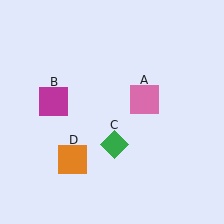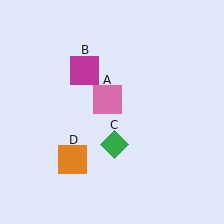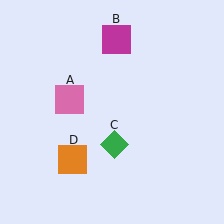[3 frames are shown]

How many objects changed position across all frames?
2 objects changed position: pink square (object A), magenta square (object B).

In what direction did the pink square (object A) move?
The pink square (object A) moved left.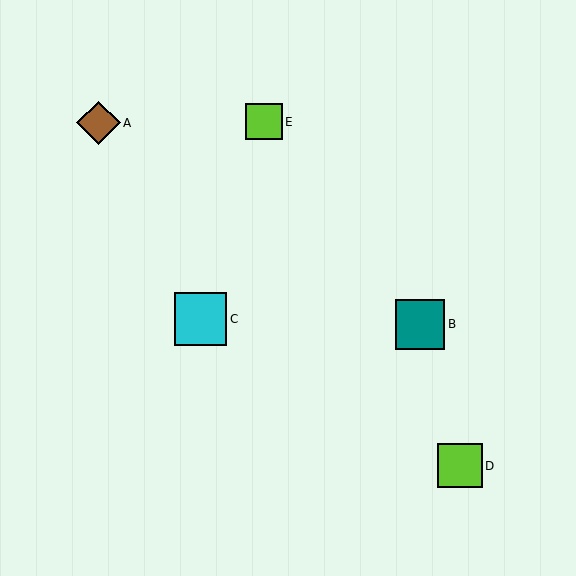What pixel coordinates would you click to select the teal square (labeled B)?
Click at (420, 324) to select the teal square B.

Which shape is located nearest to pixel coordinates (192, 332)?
The cyan square (labeled C) at (200, 319) is nearest to that location.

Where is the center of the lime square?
The center of the lime square is at (460, 466).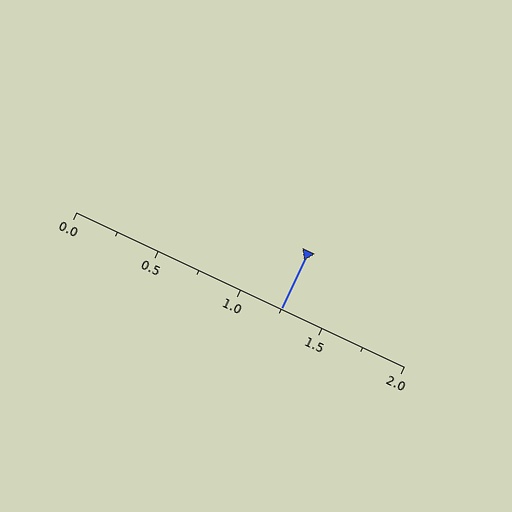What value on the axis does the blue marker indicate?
The marker indicates approximately 1.25.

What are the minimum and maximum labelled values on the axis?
The axis runs from 0.0 to 2.0.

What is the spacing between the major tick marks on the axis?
The major ticks are spaced 0.5 apart.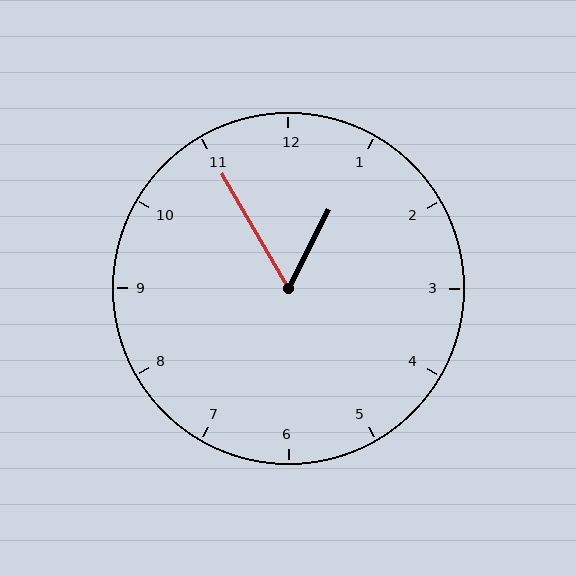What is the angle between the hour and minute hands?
Approximately 58 degrees.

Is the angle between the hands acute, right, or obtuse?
It is acute.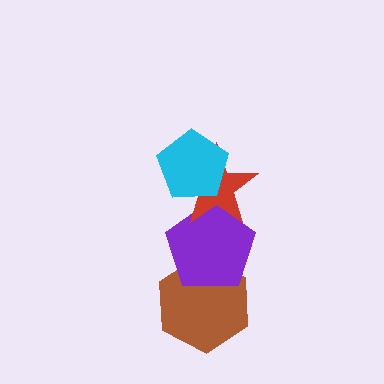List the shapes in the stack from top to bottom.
From top to bottom: the cyan pentagon, the red star, the purple pentagon, the brown hexagon.